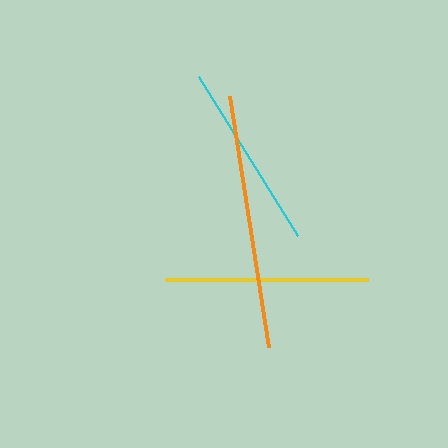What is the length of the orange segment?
The orange segment is approximately 253 pixels long.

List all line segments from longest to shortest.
From longest to shortest: orange, yellow, cyan.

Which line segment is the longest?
The orange line is the longest at approximately 253 pixels.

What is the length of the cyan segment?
The cyan segment is approximately 187 pixels long.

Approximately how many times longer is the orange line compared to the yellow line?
The orange line is approximately 1.2 times the length of the yellow line.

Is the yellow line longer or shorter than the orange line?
The orange line is longer than the yellow line.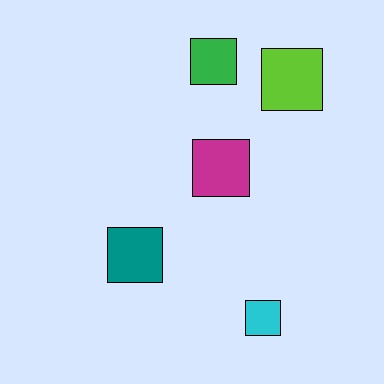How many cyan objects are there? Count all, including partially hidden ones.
There is 1 cyan object.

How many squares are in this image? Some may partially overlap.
There are 5 squares.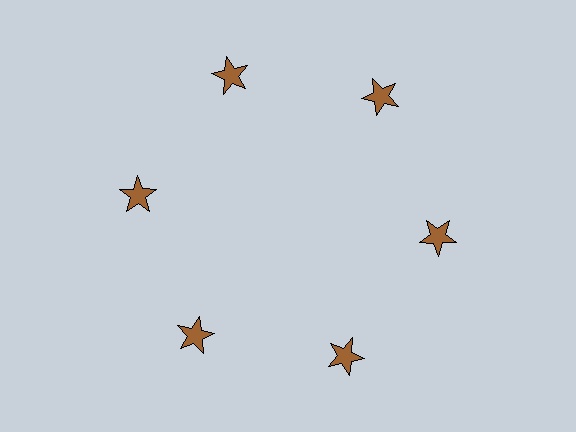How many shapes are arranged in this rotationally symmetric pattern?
There are 6 shapes, arranged in 6 groups of 1.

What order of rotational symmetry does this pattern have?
This pattern has 6-fold rotational symmetry.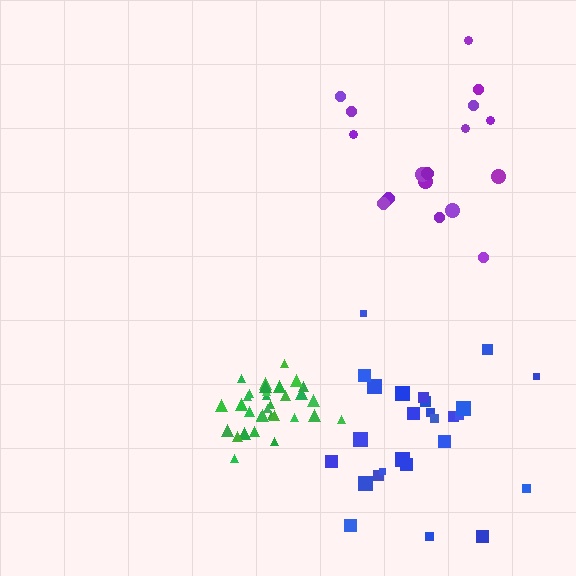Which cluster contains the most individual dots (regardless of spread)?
Green (32).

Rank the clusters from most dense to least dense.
green, blue, purple.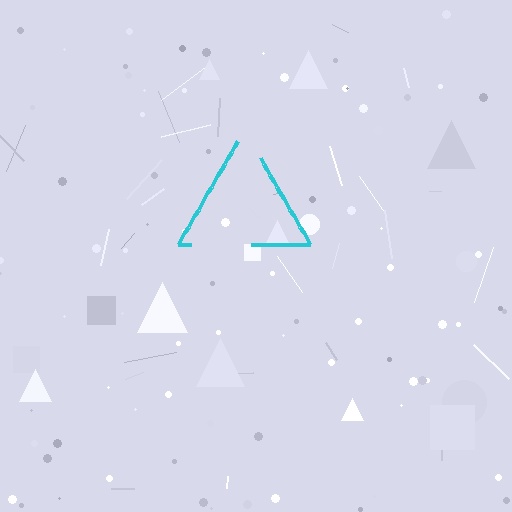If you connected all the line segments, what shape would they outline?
They would outline a triangle.